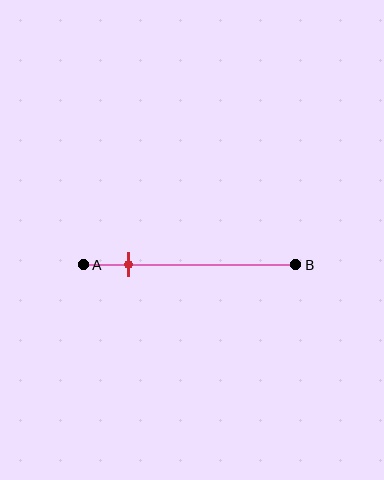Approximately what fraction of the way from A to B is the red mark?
The red mark is approximately 20% of the way from A to B.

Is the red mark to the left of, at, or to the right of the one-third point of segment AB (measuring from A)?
The red mark is to the left of the one-third point of segment AB.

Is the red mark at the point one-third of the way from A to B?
No, the mark is at about 20% from A, not at the 33% one-third point.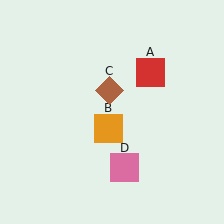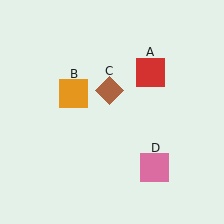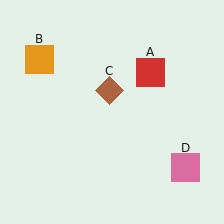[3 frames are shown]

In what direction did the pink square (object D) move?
The pink square (object D) moved right.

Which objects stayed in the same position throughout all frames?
Red square (object A) and brown diamond (object C) remained stationary.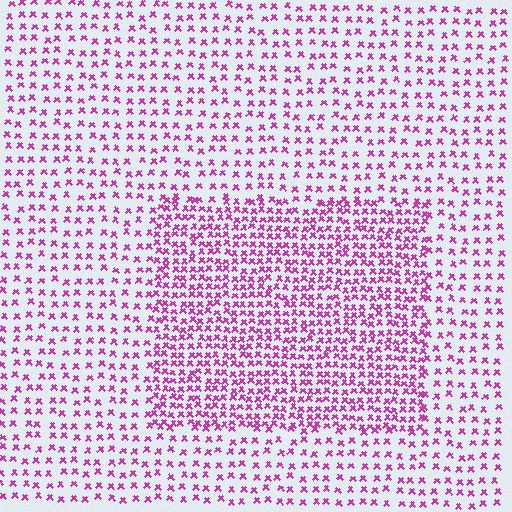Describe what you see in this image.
The image contains small magenta elements arranged at two different densities. A rectangle-shaped region is visible where the elements are more densely packed than the surrounding area.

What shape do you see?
I see a rectangle.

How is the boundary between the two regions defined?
The boundary is defined by a change in element density (approximately 2.0x ratio). All elements are the same color, size, and shape.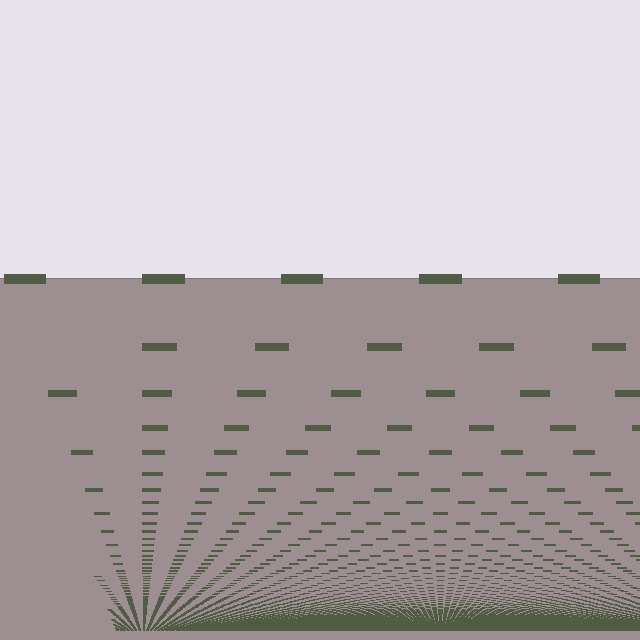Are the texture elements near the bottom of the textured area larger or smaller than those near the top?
Smaller. The gradient is inverted — elements near the bottom are smaller and denser.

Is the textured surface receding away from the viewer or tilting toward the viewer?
The surface appears to tilt toward the viewer. Texture elements get larger and sparser toward the top.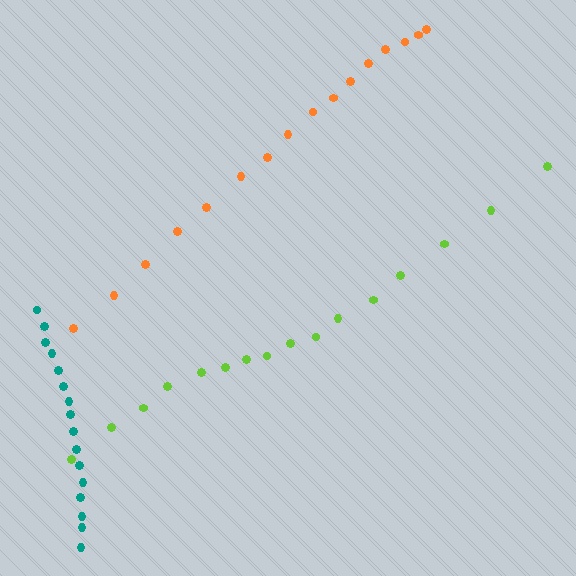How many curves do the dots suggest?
There are 3 distinct paths.